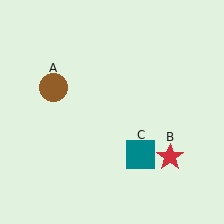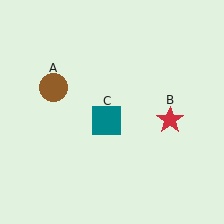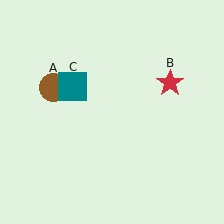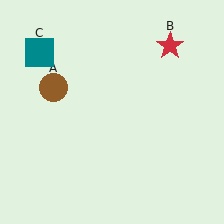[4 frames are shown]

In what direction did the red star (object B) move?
The red star (object B) moved up.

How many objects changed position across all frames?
2 objects changed position: red star (object B), teal square (object C).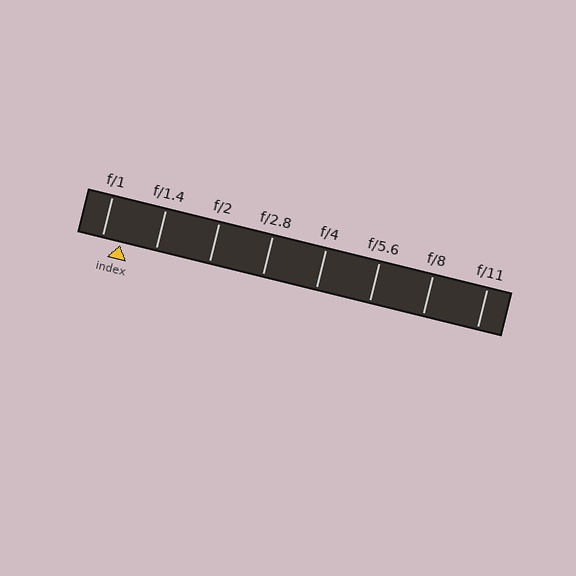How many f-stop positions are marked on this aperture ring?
There are 8 f-stop positions marked.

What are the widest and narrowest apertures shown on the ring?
The widest aperture shown is f/1 and the narrowest is f/11.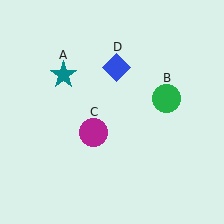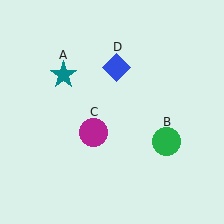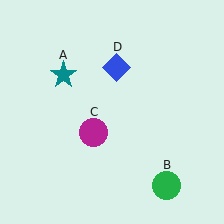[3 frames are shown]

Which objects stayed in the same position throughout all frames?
Teal star (object A) and magenta circle (object C) and blue diamond (object D) remained stationary.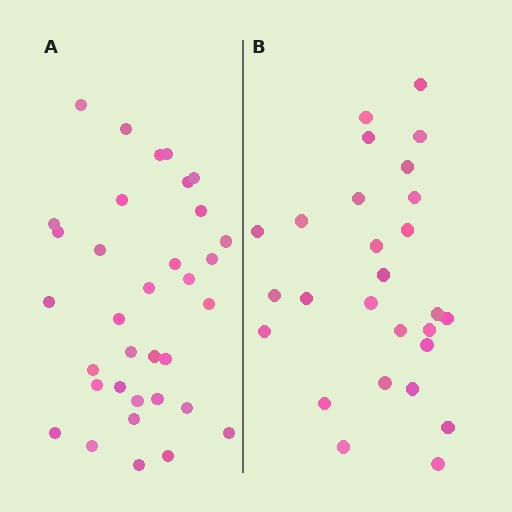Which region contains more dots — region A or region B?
Region A (the left region) has more dots.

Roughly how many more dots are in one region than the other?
Region A has roughly 8 or so more dots than region B.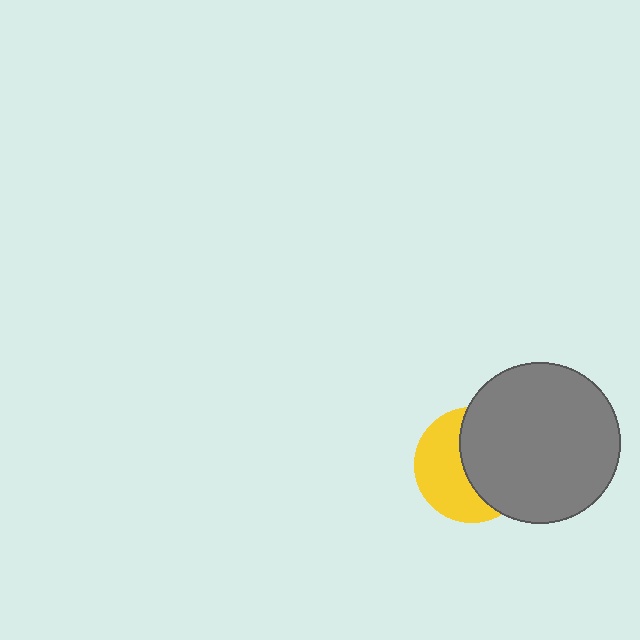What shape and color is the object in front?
The object in front is a gray circle.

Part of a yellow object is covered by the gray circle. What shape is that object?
It is a circle.